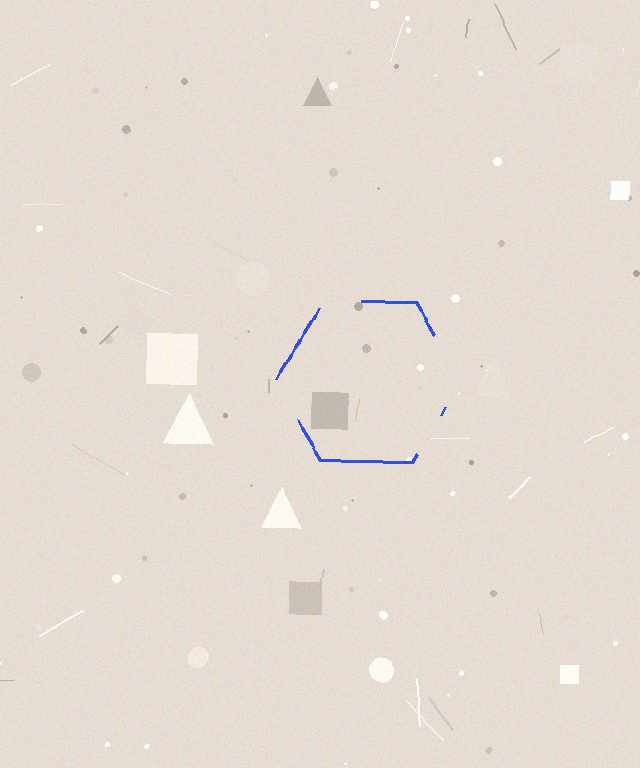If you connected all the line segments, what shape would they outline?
They would outline a hexagon.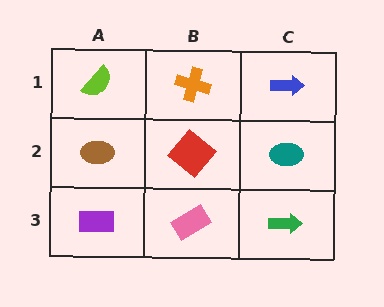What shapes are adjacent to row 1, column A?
A brown ellipse (row 2, column A), an orange cross (row 1, column B).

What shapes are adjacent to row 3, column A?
A brown ellipse (row 2, column A), a pink rectangle (row 3, column B).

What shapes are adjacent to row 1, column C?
A teal ellipse (row 2, column C), an orange cross (row 1, column B).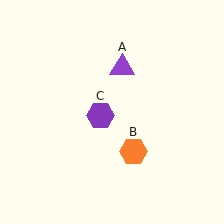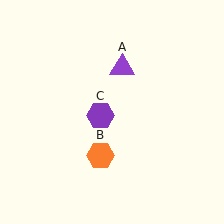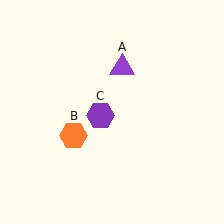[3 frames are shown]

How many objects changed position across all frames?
1 object changed position: orange hexagon (object B).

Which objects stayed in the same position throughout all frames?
Purple triangle (object A) and purple hexagon (object C) remained stationary.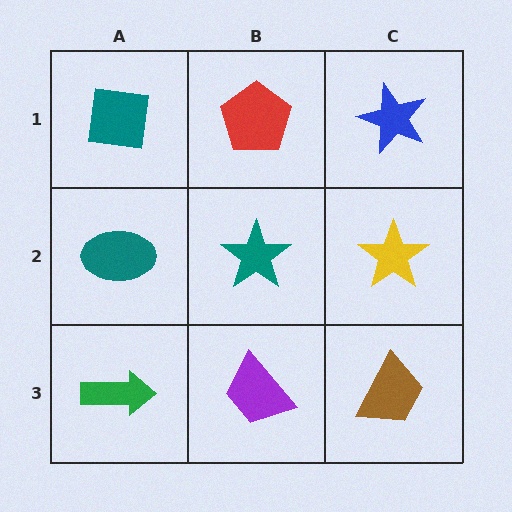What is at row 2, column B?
A teal star.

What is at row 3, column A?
A green arrow.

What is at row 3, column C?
A brown trapezoid.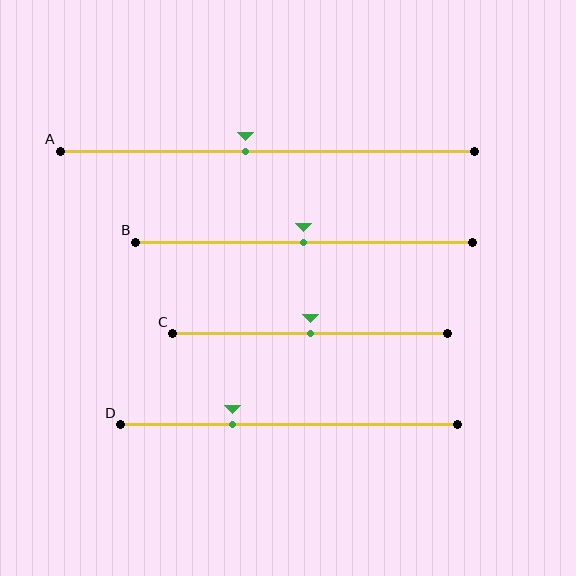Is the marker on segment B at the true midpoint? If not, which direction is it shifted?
Yes, the marker on segment B is at the true midpoint.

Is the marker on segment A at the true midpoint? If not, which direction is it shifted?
No, the marker on segment A is shifted to the left by about 5% of the segment length.